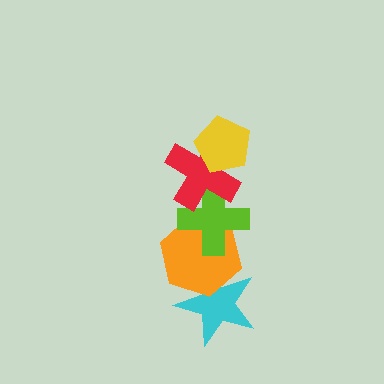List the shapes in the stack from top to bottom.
From top to bottom: the yellow pentagon, the red cross, the lime cross, the orange hexagon, the cyan star.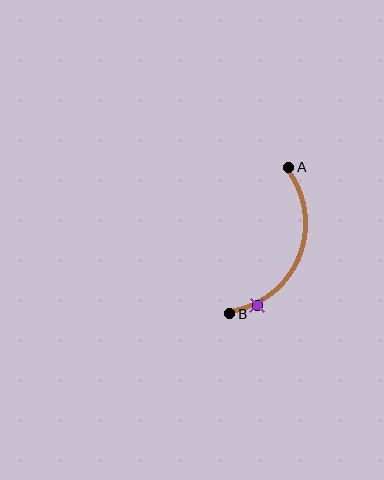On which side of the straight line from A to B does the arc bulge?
The arc bulges to the right of the straight line connecting A and B.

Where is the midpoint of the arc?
The arc midpoint is the point on the curve farthest from the straight line joining A and B. It sits to the right of that line.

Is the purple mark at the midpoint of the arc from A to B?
No. The purple mark lies on the arc but is closer to endpoint B. The arc midpoint would be at the point on the curve equidistant along the arc from both A and B.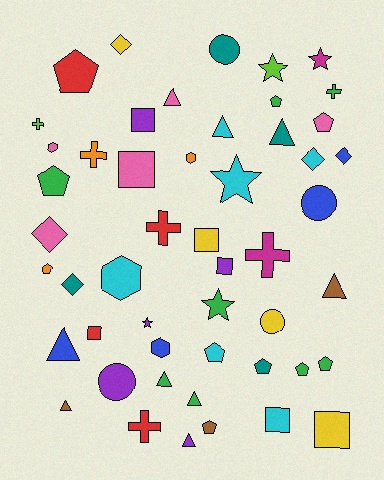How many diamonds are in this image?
There are 5 diamonds.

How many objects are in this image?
There are 50 objects.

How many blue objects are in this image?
There are 4 blue objects.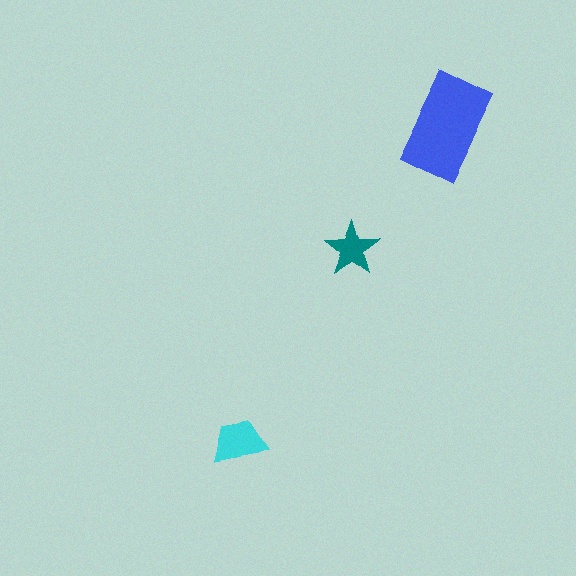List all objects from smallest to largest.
The teal star, the cyan trapezoid, the blue rectangle.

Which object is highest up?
The blue rectangle is topmost.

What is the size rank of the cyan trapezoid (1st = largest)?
2nd.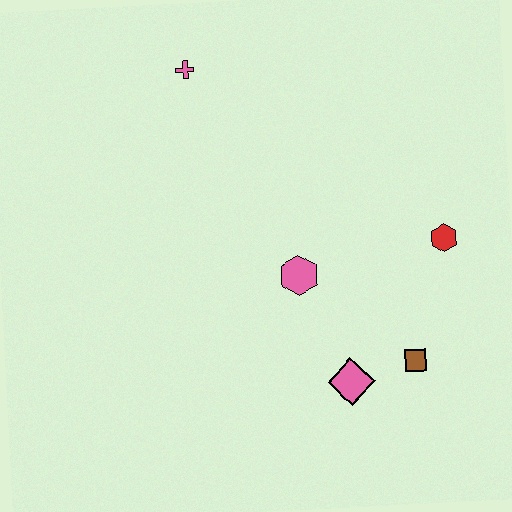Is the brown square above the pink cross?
No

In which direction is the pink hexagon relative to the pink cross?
The pink hexagon is below the pink cross.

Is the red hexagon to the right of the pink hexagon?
Yes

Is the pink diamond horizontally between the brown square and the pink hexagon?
Yes